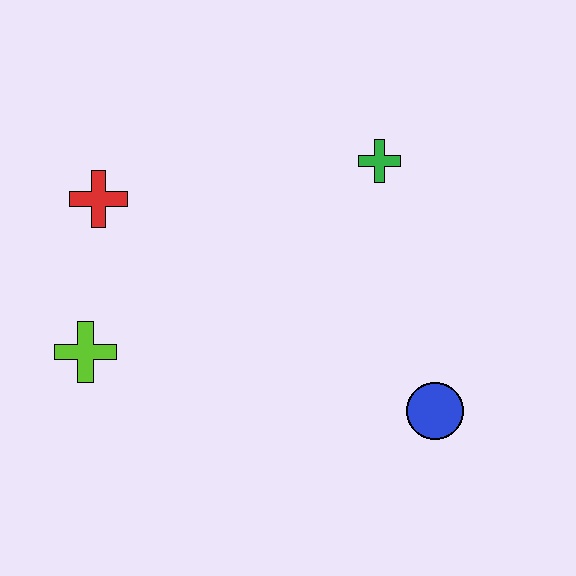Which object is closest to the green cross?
The blue circle is closest to the green cross.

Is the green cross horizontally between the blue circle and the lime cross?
Yes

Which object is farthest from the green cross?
The lime cross is farthest from the green cross.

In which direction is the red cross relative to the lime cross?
The red cross is above the lime cross.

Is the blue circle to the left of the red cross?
No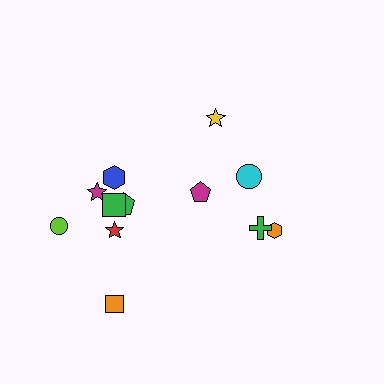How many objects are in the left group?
There are 7 objects.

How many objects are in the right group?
There are 5 objects.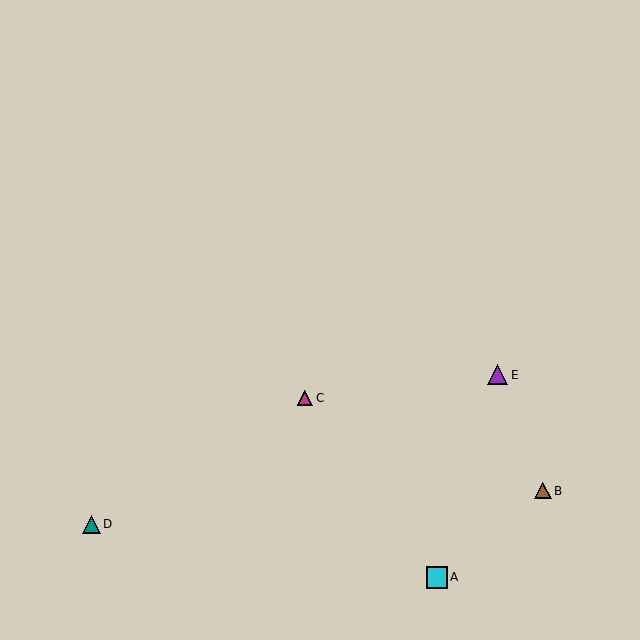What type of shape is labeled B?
Shape B is a brown triangle.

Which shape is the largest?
The cyan square (labeled A) is the largest.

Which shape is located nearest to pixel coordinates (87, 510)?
The teal triangle (labeled D) at (91, 524) is nearest to that location.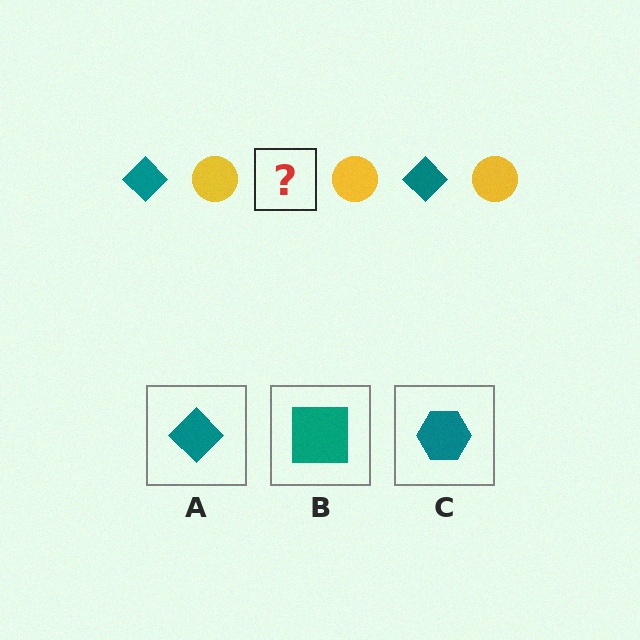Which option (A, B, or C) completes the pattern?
A.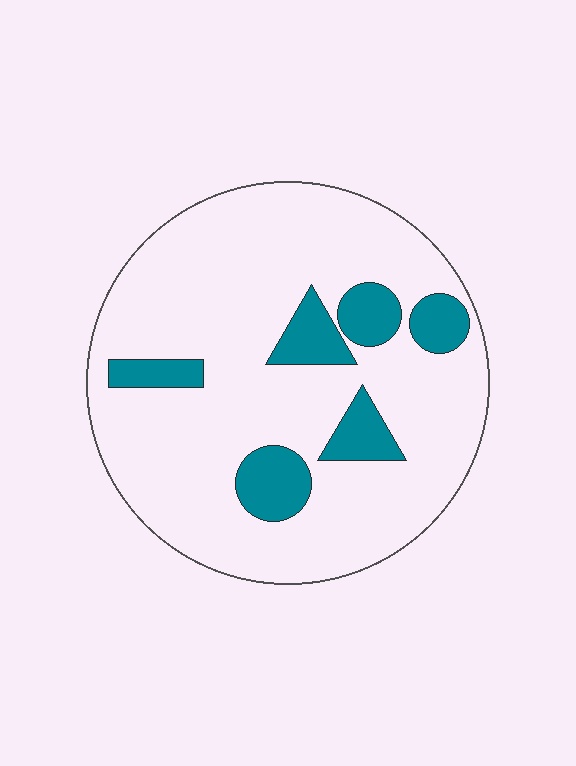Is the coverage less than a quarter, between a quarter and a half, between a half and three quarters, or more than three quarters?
Less than a quarter.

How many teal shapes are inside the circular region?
6.